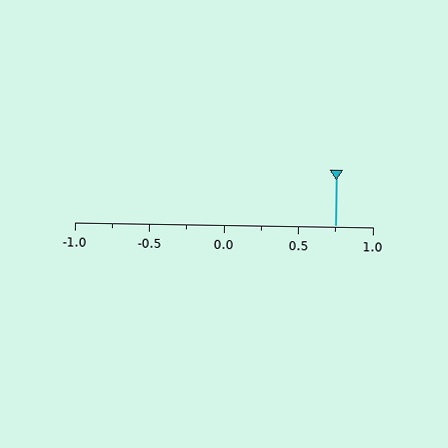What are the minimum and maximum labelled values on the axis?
The axis runs from -1.0 to 1.0.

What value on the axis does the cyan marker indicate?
The marker indicates approximately 0.75.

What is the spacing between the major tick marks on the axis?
The major ticks are spaced 0.5 apart.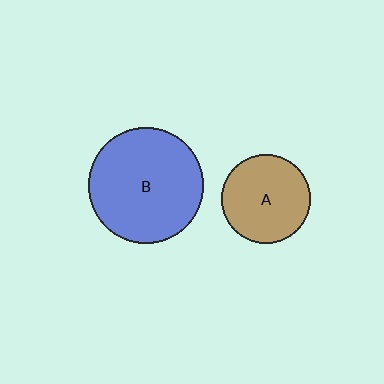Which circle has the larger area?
Circle B (blue).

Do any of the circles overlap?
No, none of the circles overlap.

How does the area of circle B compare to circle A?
Approximately 1.7 times.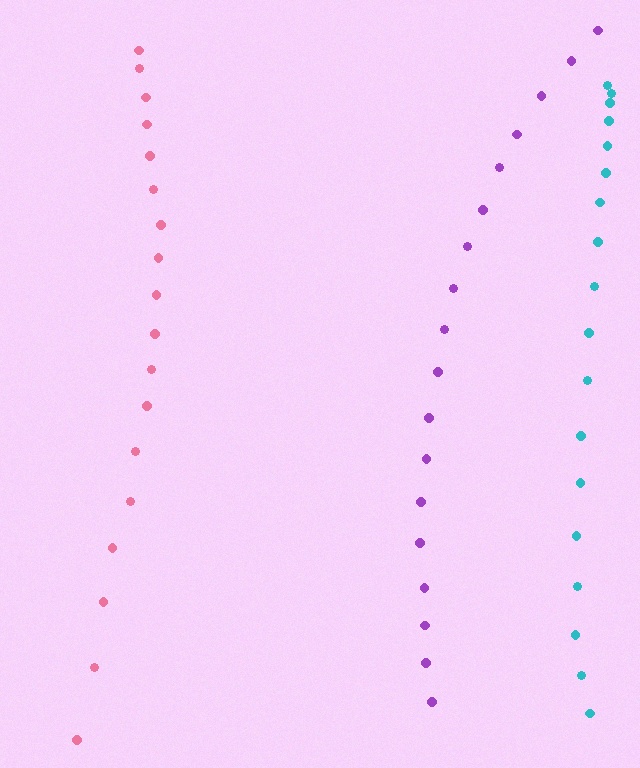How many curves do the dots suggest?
There are 3 distinct paths.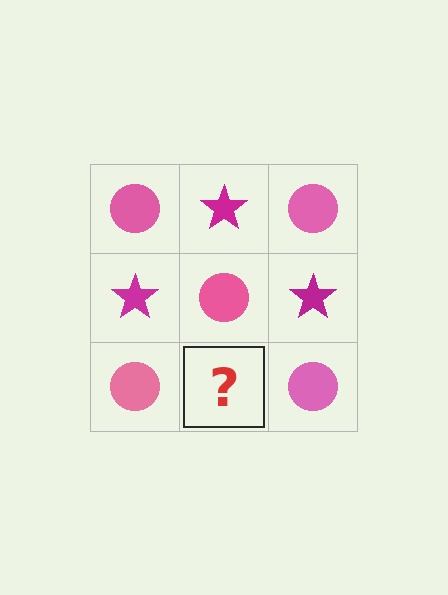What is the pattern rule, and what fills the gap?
The rule is that it alternates pink circle and magenta star in a checkerboard pattern. The gap should be filled with a magenta star.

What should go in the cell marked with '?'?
The missing cell should contain a magenta star.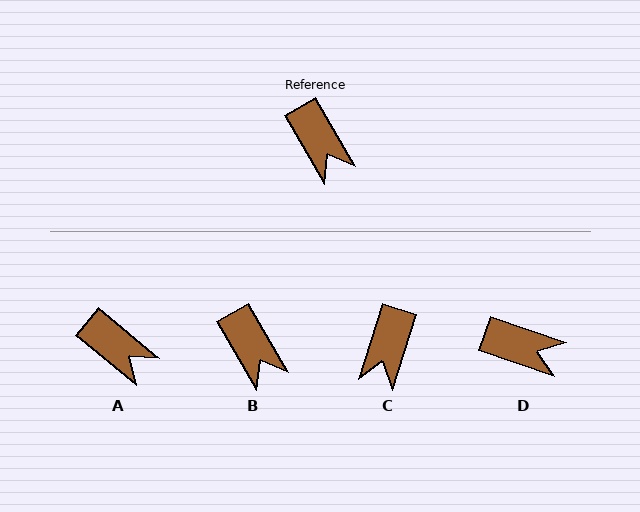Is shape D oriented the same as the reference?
No, it is off by about 41 degrees.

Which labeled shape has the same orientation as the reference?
B.